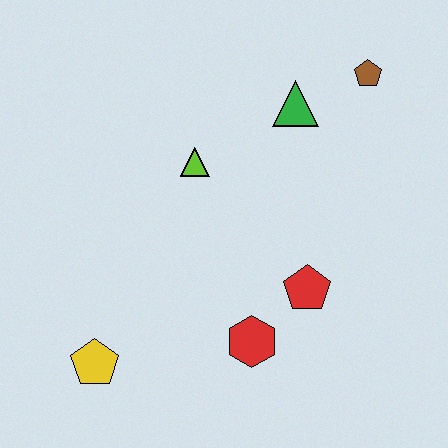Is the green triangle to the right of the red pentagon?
No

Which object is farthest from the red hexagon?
The brown pentagon is farthest from the red hexagon.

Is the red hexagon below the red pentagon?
Yes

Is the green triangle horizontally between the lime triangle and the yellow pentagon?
No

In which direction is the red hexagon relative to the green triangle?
The red hexagon is below the green triangle.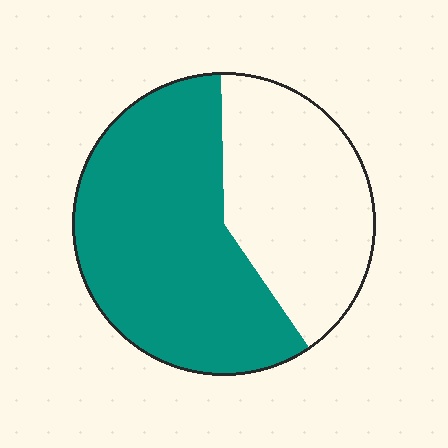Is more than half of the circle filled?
Yes.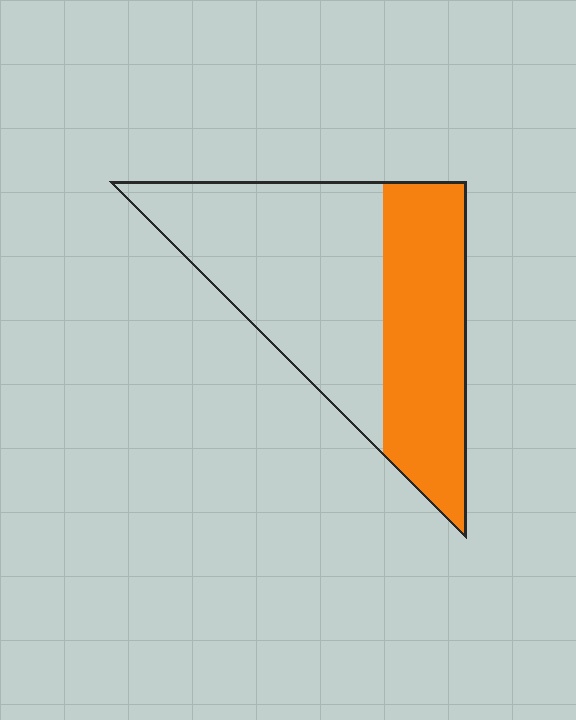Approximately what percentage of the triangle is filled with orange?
Approximately 40%.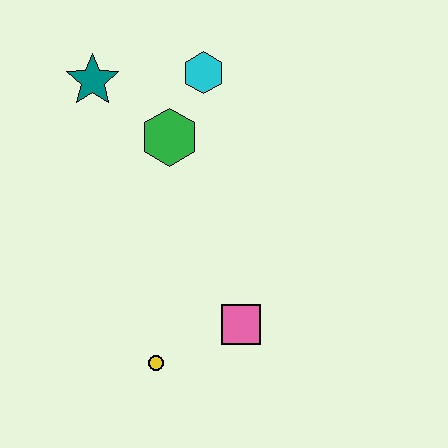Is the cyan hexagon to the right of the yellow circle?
Yes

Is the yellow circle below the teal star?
Yes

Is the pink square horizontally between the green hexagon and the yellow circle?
No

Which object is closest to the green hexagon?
The cyan hexagon is closest to the green hexagon.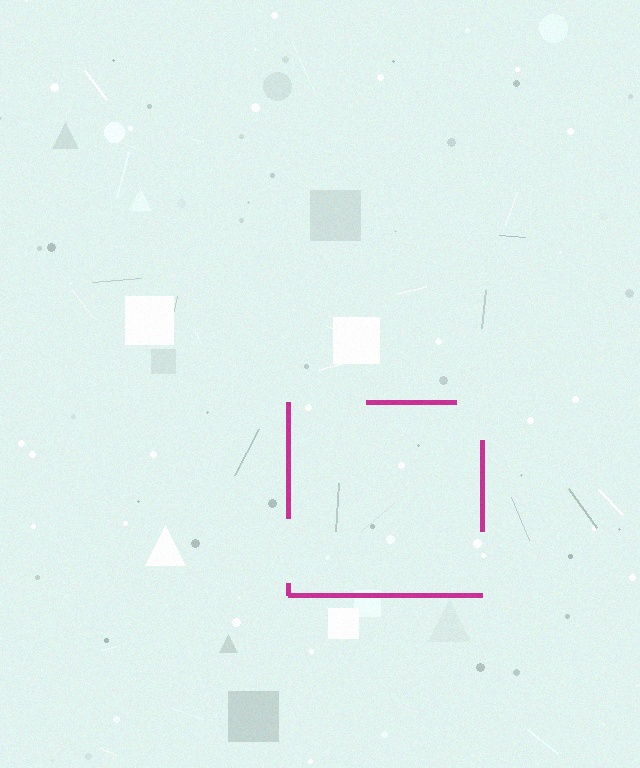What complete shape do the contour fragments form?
The contour fragments form a square.